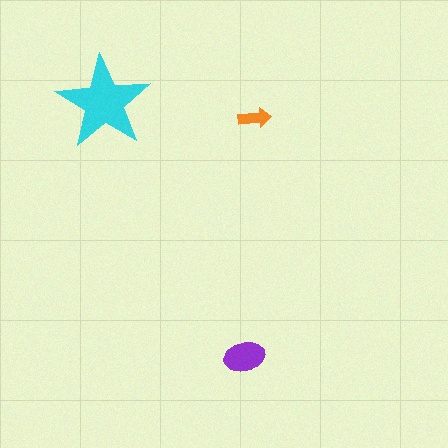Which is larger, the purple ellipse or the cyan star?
The cyan star.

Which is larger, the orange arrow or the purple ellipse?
The purple ellipse.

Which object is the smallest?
The orange arrow.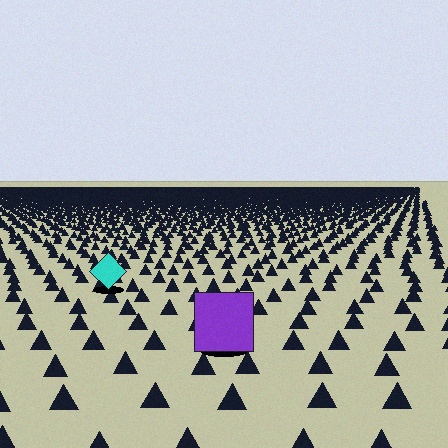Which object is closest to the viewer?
The purple square is closest. The texture marks near it are larger and more spread out.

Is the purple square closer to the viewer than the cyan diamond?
Yes. The purple square is closer — you can tell from the texture gradient: the ground texture is coarser near it.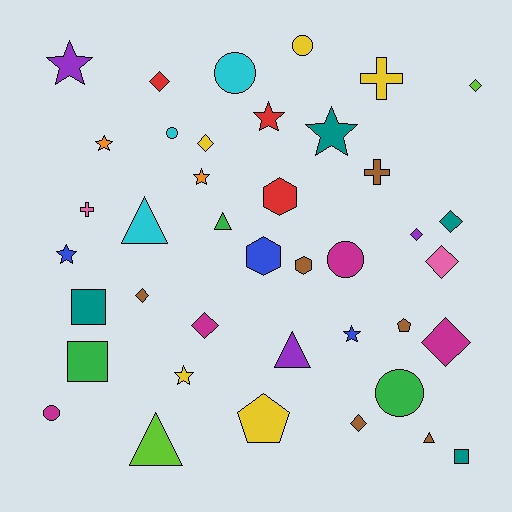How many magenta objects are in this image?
There are 4 magenta objects.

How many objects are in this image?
There are 40 objects.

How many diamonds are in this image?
There are 10 diamonds.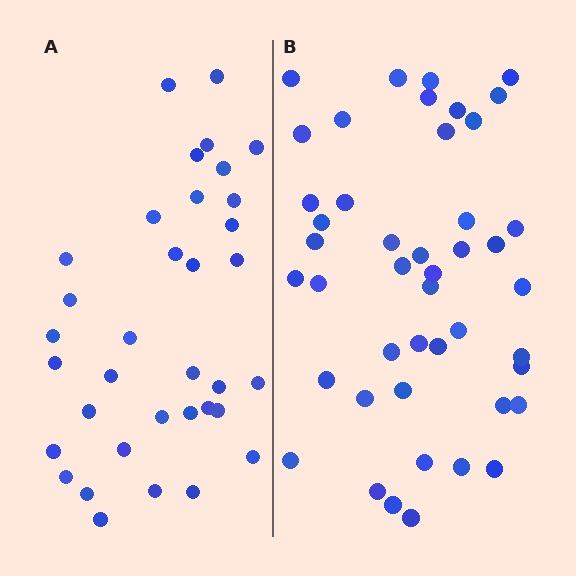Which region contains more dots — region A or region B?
Region B (the right region) has more dots.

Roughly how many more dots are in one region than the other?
Region B has roughly 10 or so more dots than region A.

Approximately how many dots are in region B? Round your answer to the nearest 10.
About 40 dots. (The exact count is 45, which rounds to 40.)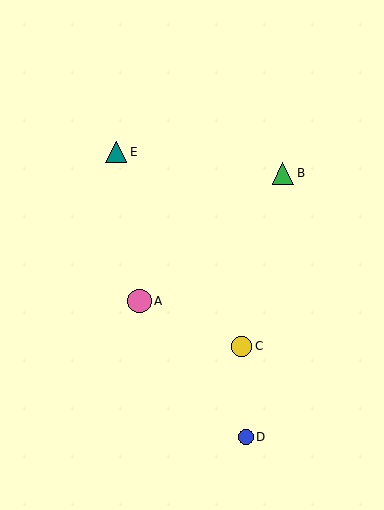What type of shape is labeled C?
Shape C is a yellow circle.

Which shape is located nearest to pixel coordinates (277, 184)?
The green triangle (labeled B) at (283, 173) is nearest to that location.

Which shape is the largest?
The pink circle (labeled A) is the largest.